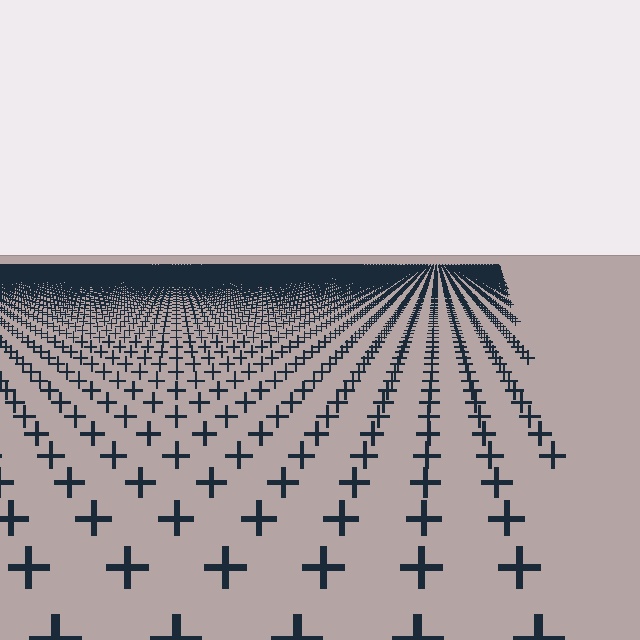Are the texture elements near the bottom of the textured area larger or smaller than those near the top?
Larger. Near the bottom, elements are closer to the viewer and appear at a bigger on-screen size.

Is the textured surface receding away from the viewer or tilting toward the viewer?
The surface is receding away from the viewer. Texture elements get smaller and denser toward the top.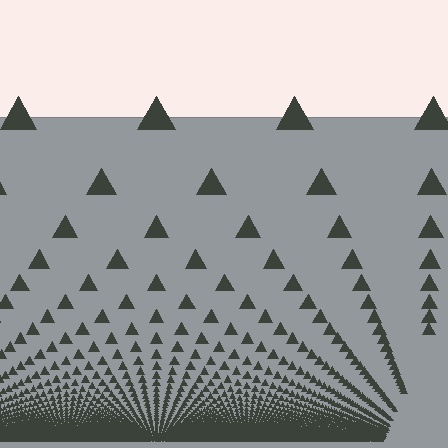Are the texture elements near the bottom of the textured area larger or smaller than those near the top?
Smaller. The gradient is inverted — elements near the bottom are smaller and denser.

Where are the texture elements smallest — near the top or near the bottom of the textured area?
Near the bottom.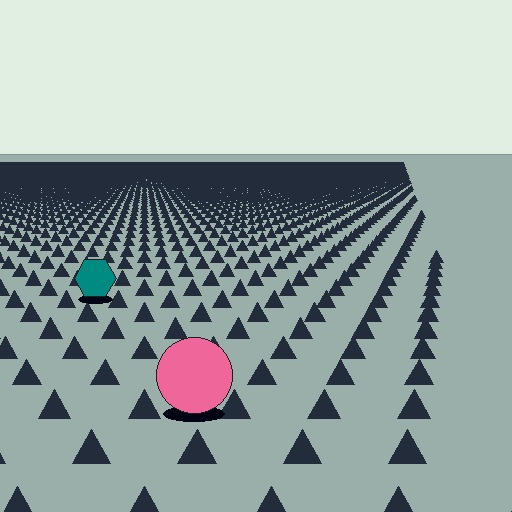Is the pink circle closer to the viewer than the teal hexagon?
Yes. The pink circle is closer — you can tell from the texture gradient: the ground texture is coarser near it.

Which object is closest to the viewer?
The pink circle is closest. The texture marks near it are larger and more spread out.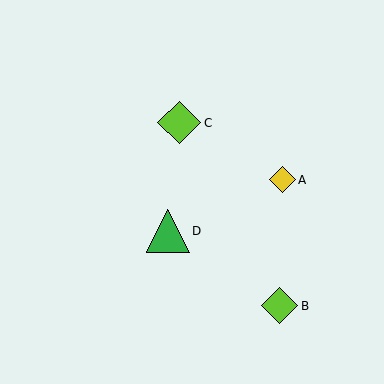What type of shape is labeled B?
Shape B is a lime diamond.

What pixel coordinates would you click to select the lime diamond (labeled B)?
Click at (280, 306) to select the lime diamond B.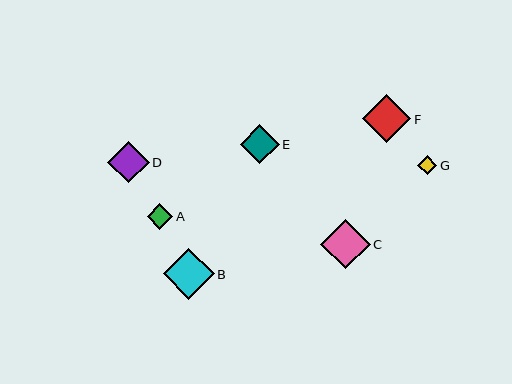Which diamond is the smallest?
Diamond G is the smallest with a size of approximately 19 pixels.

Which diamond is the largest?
Diamond B is the largest with a size of approximately 51 pixels.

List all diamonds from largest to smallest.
From largest to smallest: B, C, F, D, E, A, G.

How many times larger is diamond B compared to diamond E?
Diamond B is approximately 1.3 times the size of diamond E.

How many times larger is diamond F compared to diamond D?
Diamond F is approximately 1.2 times the size of diamond D.